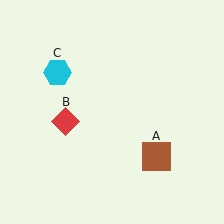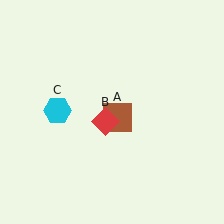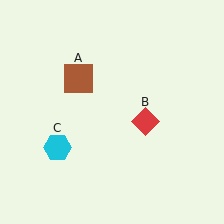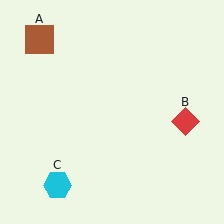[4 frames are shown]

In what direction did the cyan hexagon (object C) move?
The cyan hexagon (object C) moved down.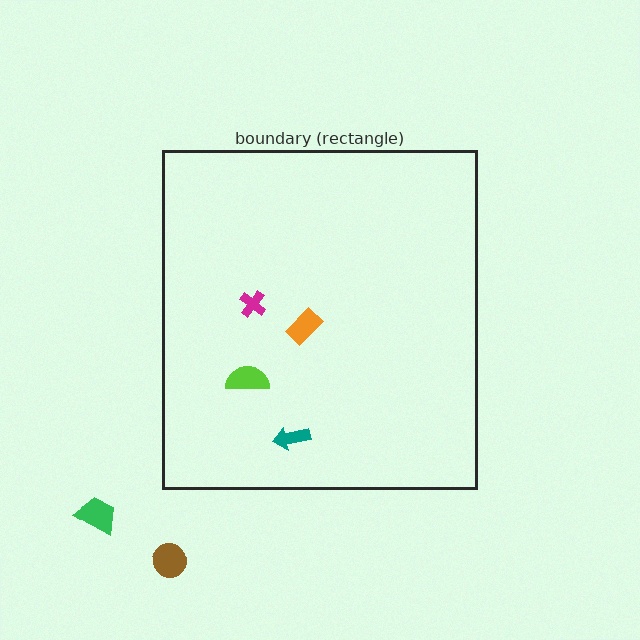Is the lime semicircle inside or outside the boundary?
Inside.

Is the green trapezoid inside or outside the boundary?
Outside.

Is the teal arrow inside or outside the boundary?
Inside.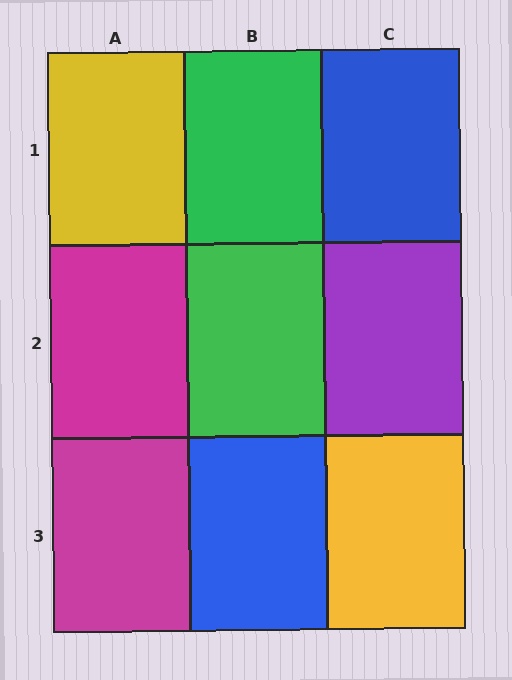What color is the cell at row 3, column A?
Magenta.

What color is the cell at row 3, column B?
Blue.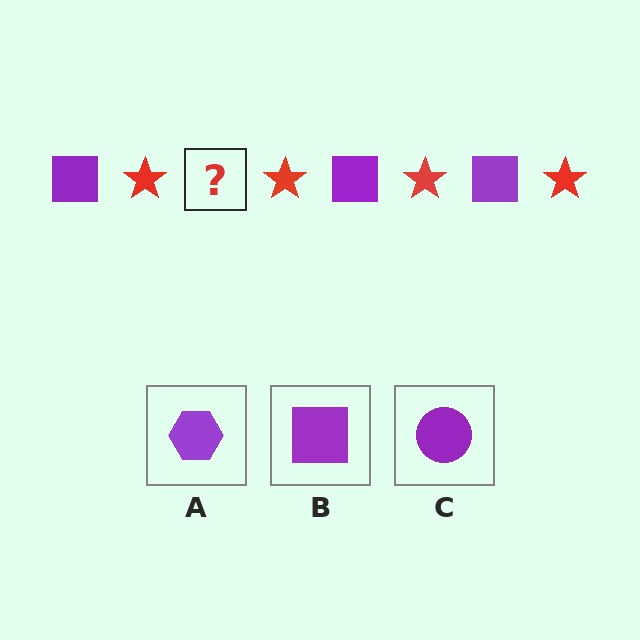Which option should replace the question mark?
Option B.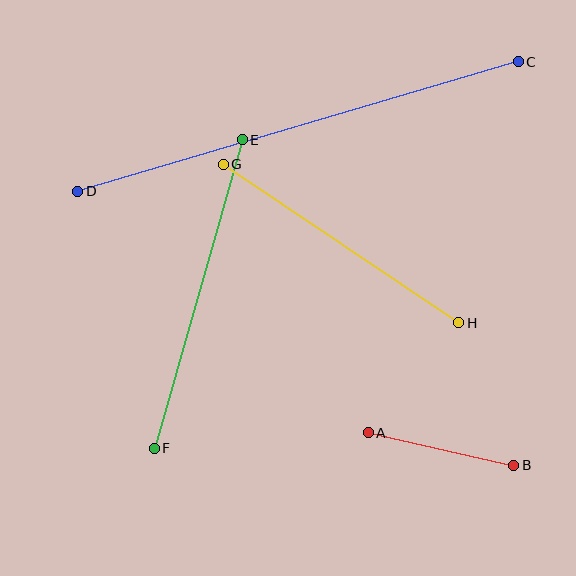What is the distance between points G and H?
The distance is approximately 284 pixels.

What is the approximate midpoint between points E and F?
The midpoint is at approximately (198, 294) pixels.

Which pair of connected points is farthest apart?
Points C and D are farthest apart.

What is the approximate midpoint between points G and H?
The midpoint is at approximately (341, 244) pixels.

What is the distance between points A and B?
The distance is approximately 149 pixels.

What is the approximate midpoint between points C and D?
The midpoint is at approximately (298, 126) pixels.